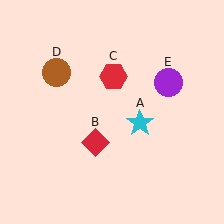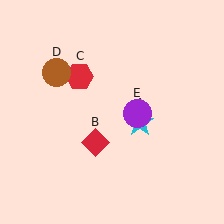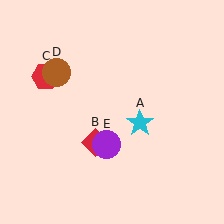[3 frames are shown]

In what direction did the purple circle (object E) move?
The purple circle (object E) moved down and to the left.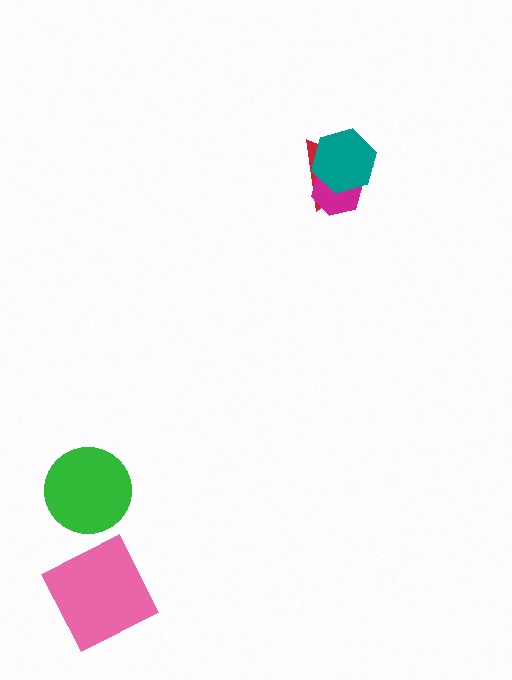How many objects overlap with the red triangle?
2 objects overlap with the red triangle.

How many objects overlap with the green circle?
0 objects overlap with the green circle.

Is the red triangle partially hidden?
Yes, it is partially covered by another shape.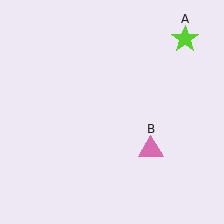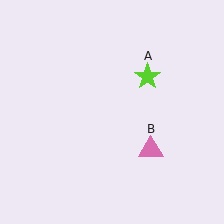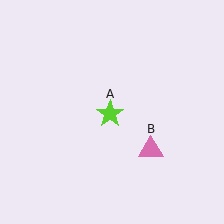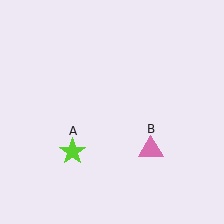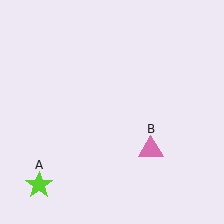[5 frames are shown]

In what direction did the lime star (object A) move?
The lime star (object A) moved down and to the left.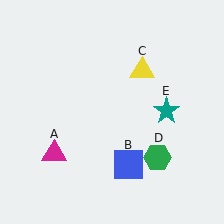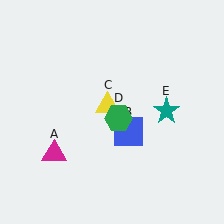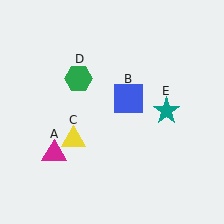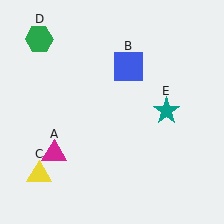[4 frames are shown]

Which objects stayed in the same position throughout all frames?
Magenta triangle (object A) and teal star (object E) remained stationary.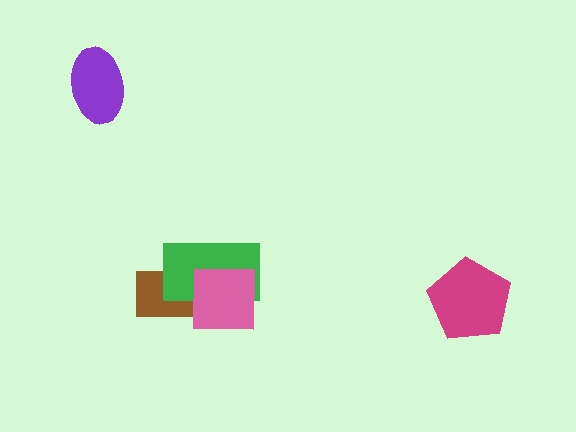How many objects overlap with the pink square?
2 objects overlap with the pink square.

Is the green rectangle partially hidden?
Yes, it is partially covered by another shape.